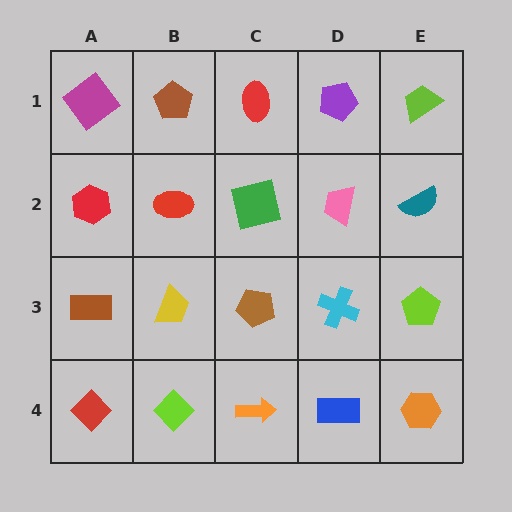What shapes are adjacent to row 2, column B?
A brown pentagon (row 1, column B), a yellow trapezoid (row 3, column B), a red hexagon (row 2, column A), a green square (row 2, column C).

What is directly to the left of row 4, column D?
An orange arrow.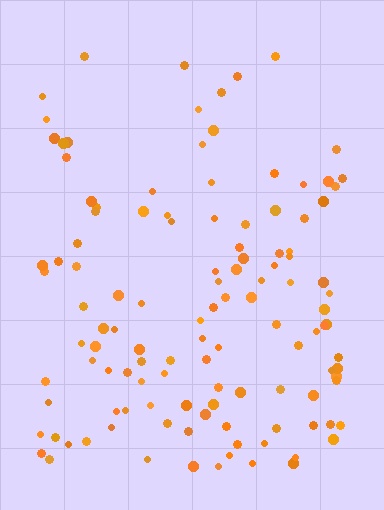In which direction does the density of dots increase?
From top to bottom, with the bottom side densest.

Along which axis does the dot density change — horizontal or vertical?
Vertical.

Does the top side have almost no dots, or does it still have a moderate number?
Still a moderate number, just noticeably fewer than the bottom.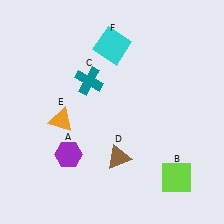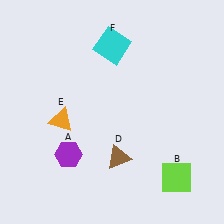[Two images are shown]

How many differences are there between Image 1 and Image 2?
There is 1 difference between the two images.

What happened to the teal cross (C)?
The teal cross (C) was removed in Image 2. It was in the top-left area of Image 1.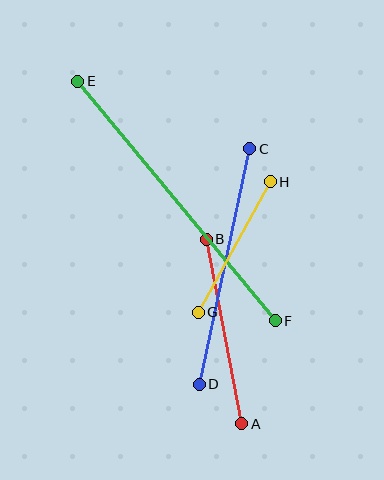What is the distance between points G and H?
The distance is approximately 149 pixels.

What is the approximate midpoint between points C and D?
The midpoint is at approximately (225, 267) pixels.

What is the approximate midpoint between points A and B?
The midpoint is at approximately (224, 332) pixels.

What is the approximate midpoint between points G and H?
The midpoint is at approximately (234, 247) pixels.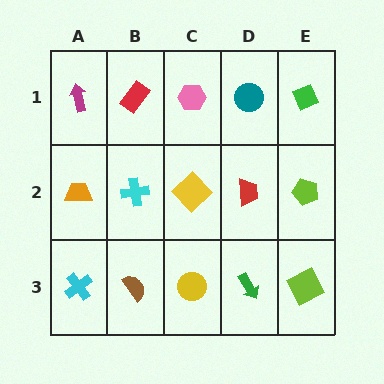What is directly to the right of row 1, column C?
A teal circle.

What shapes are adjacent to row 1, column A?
An orange trapezoid (row 2, column A), a red rectangle (row 1, column B).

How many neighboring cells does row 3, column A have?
2.